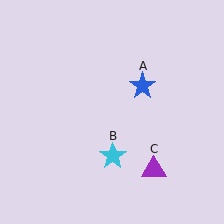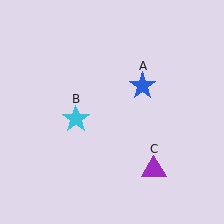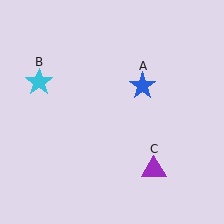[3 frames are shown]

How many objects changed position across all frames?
1 object changed position: cyan star (object B).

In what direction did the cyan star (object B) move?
The cyan star (object B) moved up and to the left.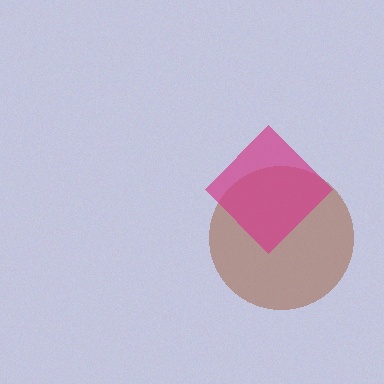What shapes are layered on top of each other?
The layered shapes are: a brown circle, a magenta diamond.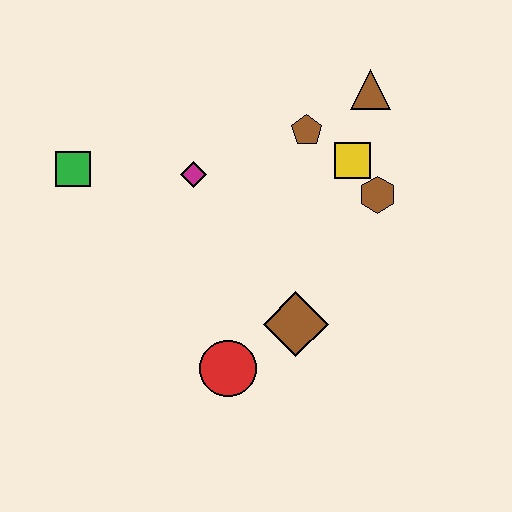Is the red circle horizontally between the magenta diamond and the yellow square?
Yes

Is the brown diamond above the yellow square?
No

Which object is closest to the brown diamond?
The red circle is closest to the brown diamond.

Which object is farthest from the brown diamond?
The green square is farthest from the brown diamond.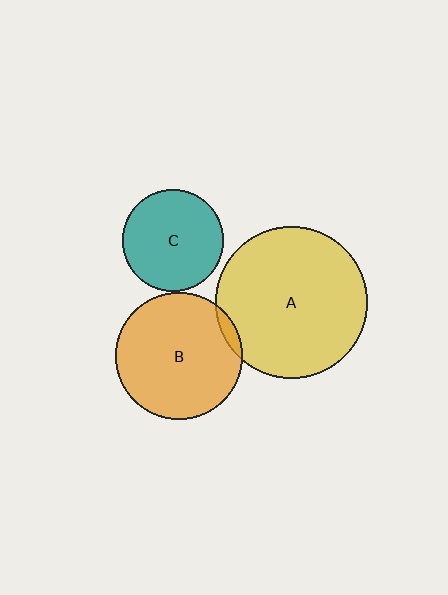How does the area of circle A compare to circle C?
Approximately 2.2 times.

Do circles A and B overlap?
Yes.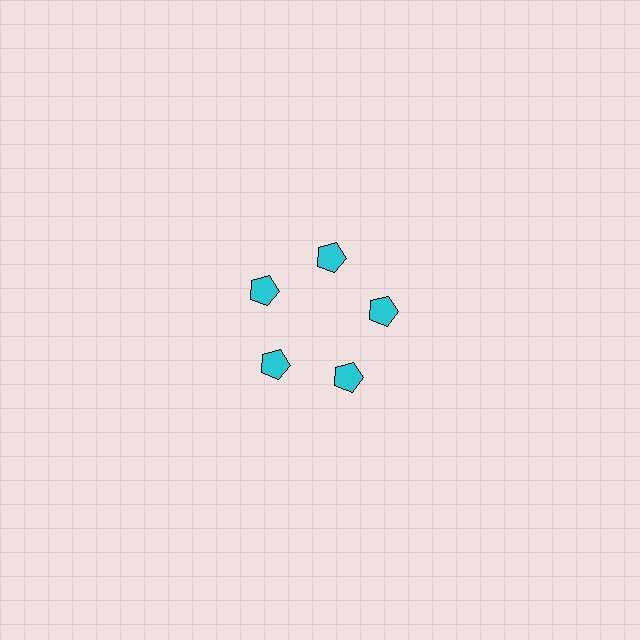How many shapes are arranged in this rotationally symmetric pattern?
There are 5 shapes, arranged in 5 groups of 1.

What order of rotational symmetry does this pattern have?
This pattern has 5-fold rotational symmetry.